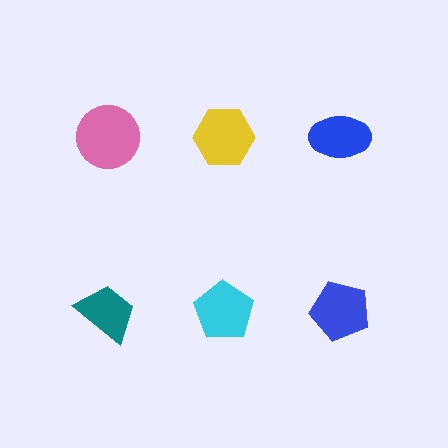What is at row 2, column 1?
A teal trapezoid.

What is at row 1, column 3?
A blue ellipse.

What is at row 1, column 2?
A yellow hexagon.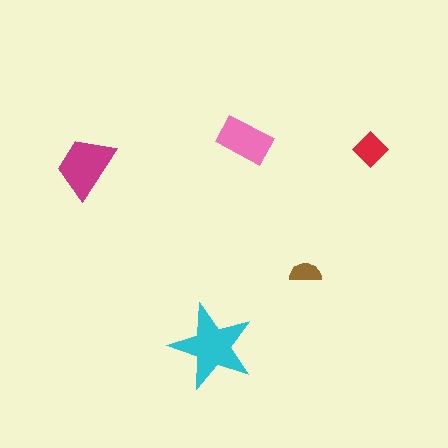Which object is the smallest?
The brown semicircle.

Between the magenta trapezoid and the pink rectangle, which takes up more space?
The magenta trapezoid.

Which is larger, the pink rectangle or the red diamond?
The pink rectangle.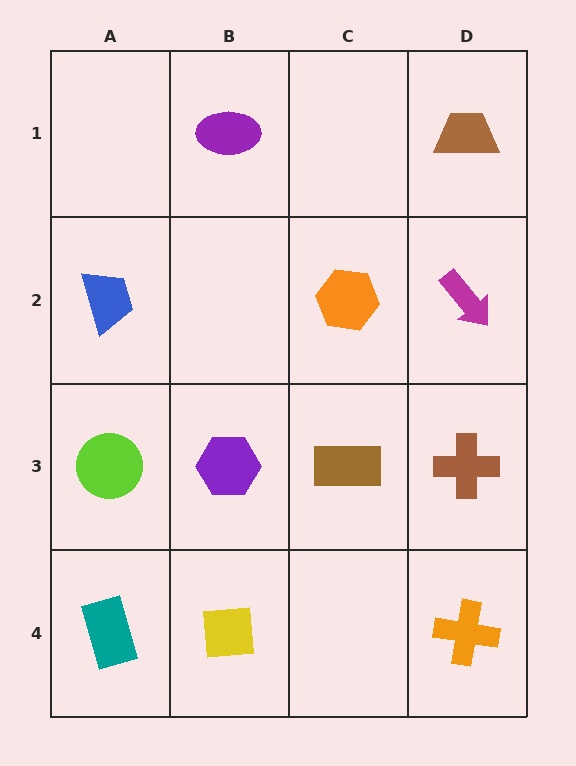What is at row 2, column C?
An orange hexagon.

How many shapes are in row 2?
3 shapes.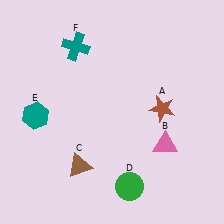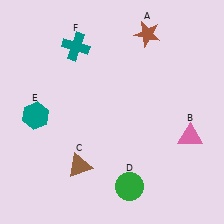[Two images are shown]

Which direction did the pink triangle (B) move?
The pink triangle (B) moved right.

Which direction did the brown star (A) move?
The brown star (A) moved up.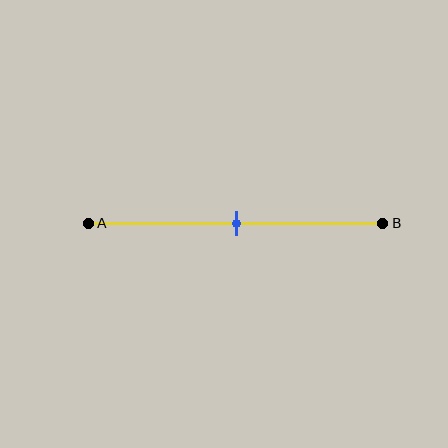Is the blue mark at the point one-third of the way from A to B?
No, the mark is at about 50% from A, not at the 33% one-third point.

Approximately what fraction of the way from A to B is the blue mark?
The blue mark is approximately 50% of the way from A to B.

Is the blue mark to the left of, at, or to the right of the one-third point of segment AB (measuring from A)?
The blue mark is to the right of the one-third point of segment AB.